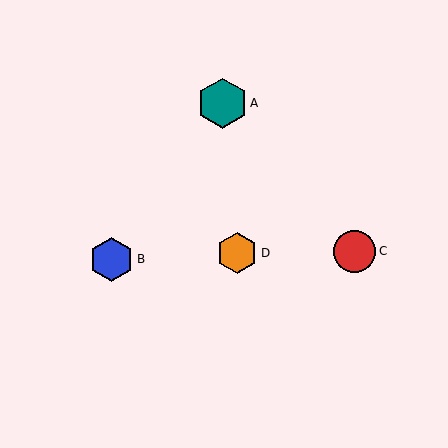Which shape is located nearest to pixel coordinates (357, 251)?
The red circle (labeled C) at (355, 251) is nearest to that location.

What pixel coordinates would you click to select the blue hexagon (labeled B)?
Click at (112, 259) to select the blue hexagon B.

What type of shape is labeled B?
Shape B is a blue hexagon.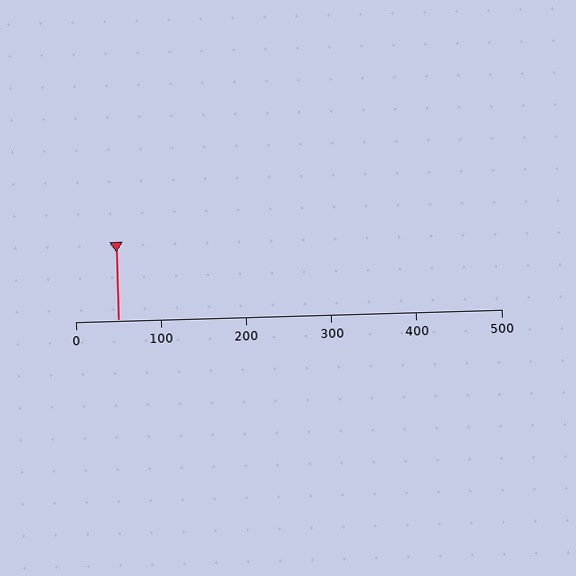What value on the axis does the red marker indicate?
The marker indicates approximately 50.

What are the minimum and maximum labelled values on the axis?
The axis runs from 0 to 500.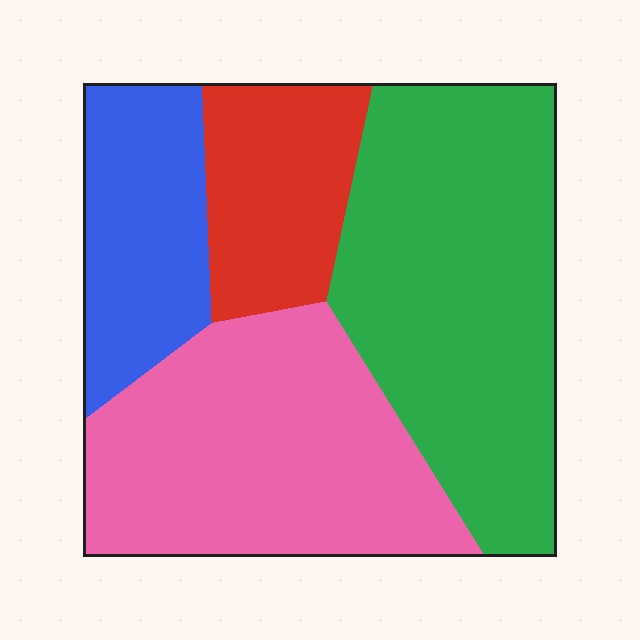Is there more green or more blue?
Green.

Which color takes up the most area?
Green, at roughly 35%.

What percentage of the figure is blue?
Blue covers about 15% of the figure.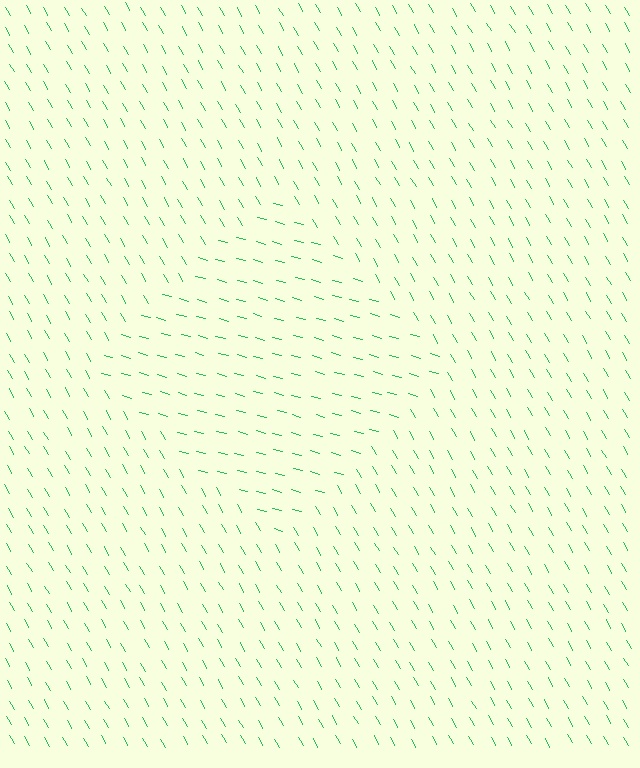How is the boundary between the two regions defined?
The boundary is defined purely by a change in line orientation (approximately 45 degrees difference). All lines are the same color and thickness.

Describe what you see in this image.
The image is filled with small green line segments. A diamond region in the image has lines oriented differently from the surrounding lines, creating a visible texture boundary.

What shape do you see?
I see a diamond.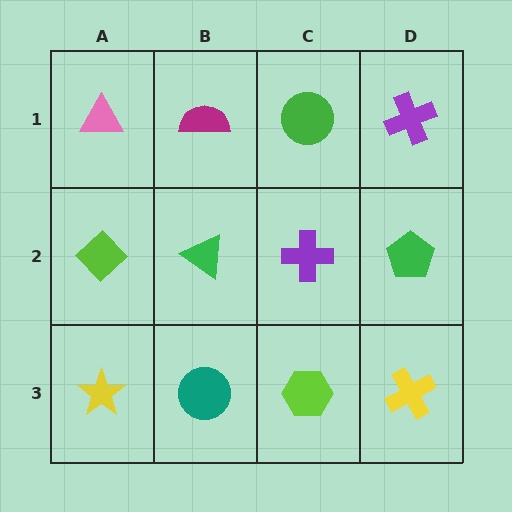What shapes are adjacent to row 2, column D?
A purple cross (row 1, column D), a yellow cross (row 3, column D), a purple cross (row 2, column C).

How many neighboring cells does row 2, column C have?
4.